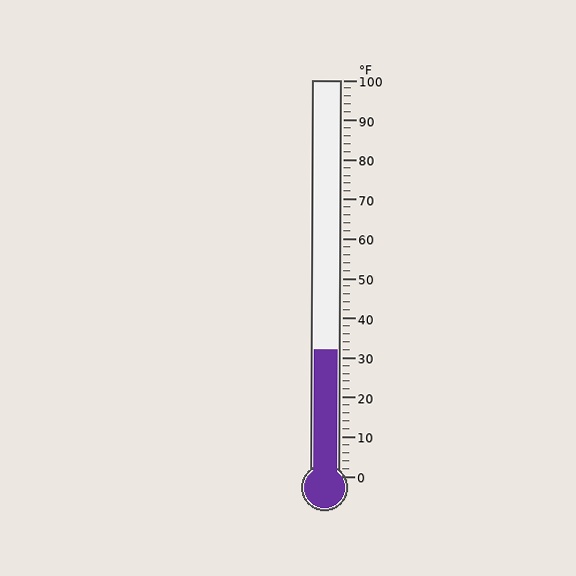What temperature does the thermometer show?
The thermometer shows approximately 32°F.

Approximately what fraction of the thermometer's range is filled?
The thermometer is filled to approximately 30% of its range.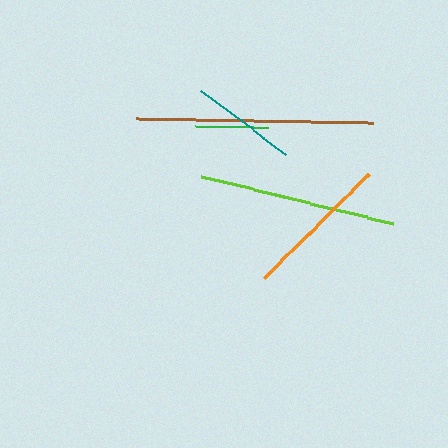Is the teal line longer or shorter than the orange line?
The orange line is longer than the teal line.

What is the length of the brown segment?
The brown segment is approximately 236 pixels long.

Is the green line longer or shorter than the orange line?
The orange line is longer than the green line.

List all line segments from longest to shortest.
From longest to shortest: brown, lime, orange, teal, green.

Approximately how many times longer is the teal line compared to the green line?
The teal line is approximately 1.4 times the length of the green line.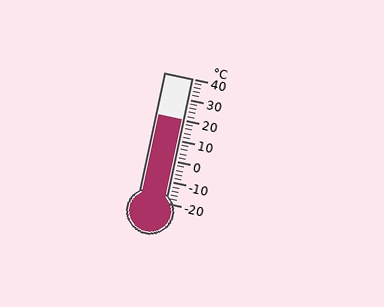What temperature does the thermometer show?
The thermometer shows approximately 20°C.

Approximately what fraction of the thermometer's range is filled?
The thermometer is filled to approximately 65% of its range.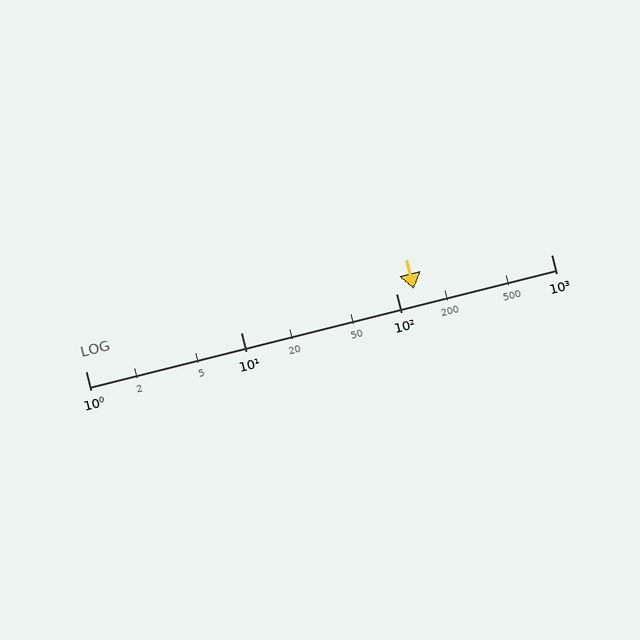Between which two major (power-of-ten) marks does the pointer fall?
The pointer is between 100 and 1000.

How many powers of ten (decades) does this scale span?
The scale spans 3 decades, from 1 to 1000.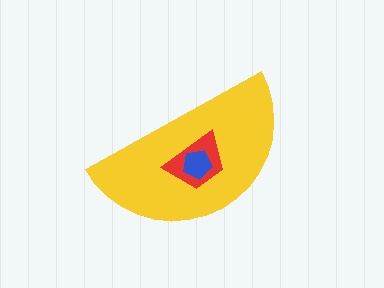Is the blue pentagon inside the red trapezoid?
Yes.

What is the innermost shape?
The blue pentagon.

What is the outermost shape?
The yellow semicircle.